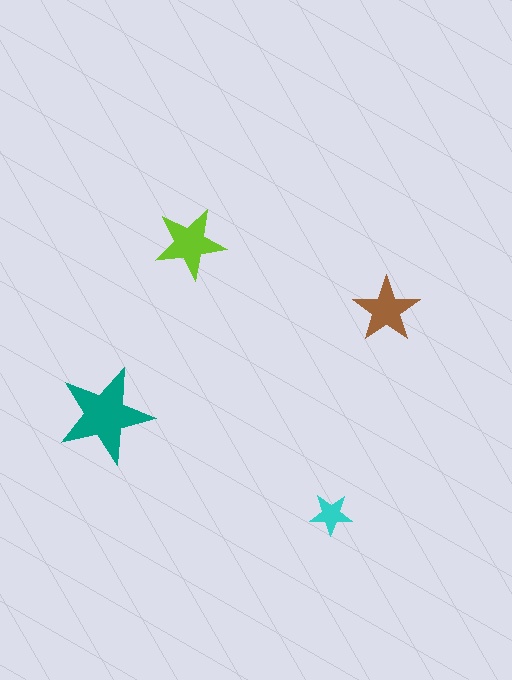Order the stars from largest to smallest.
the teal one, the lime one, the brown one, the cyan one.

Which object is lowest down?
The cyan star is bottommost.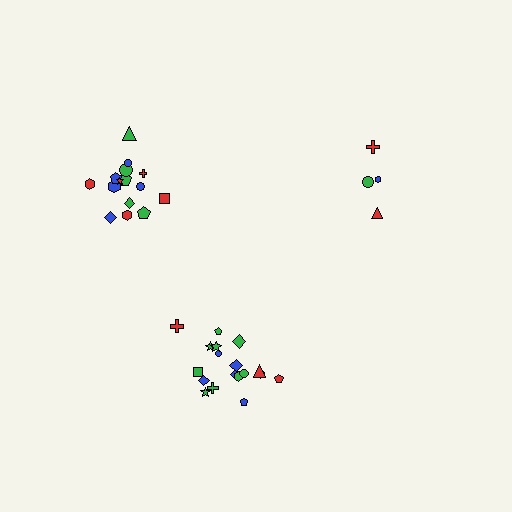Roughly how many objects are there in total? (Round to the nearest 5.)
Roughly 35 objects in total.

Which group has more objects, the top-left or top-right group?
The top-left group.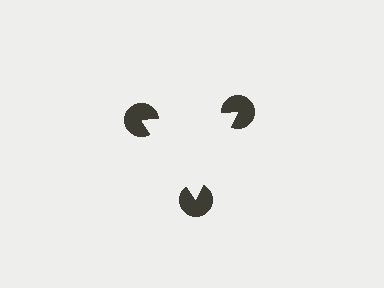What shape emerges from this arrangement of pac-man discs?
An illusory triangle — its edges are inferred from the aligned wedge cuts in the pac-man discs, not physically drawn.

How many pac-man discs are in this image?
There are 3 — one at each vertex of the illusory triangle.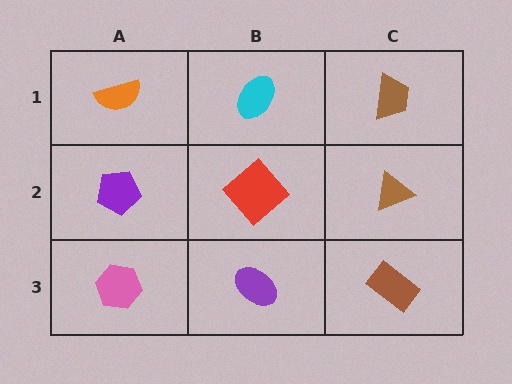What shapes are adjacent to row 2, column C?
A brown trapezoid (row 1, column C), a brown rectangle (row 3, column C), a red diamond (row 2, column B).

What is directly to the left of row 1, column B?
An orange semicircle.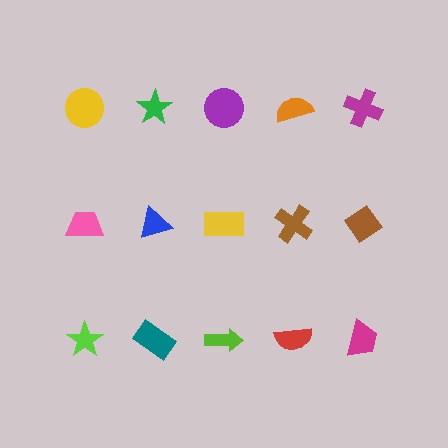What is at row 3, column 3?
A lime arrow.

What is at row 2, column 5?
A brown diamond.